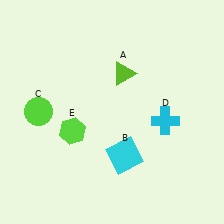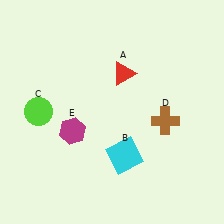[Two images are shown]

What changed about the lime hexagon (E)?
In Image 1, E is lime. In Image 2, it changed to magenta.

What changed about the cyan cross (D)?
In Image 1, D is cyan. In Image 2, it changed to brown.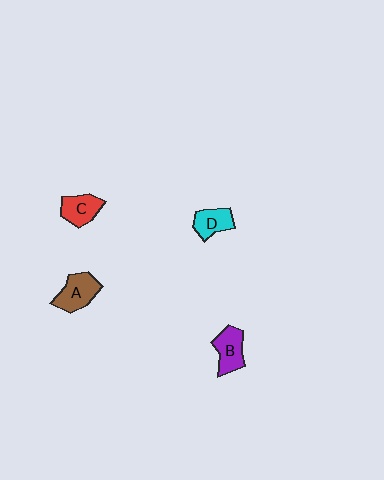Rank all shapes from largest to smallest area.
From largest to smallest: A (brown), B (purple), C (red), D (cyan).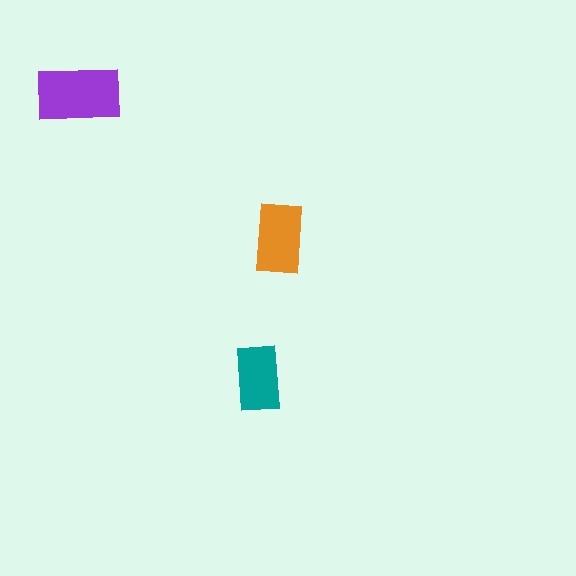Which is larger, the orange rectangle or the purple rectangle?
The purple one.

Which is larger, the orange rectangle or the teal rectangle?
The orange one.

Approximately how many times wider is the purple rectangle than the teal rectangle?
About 1.5 times wider.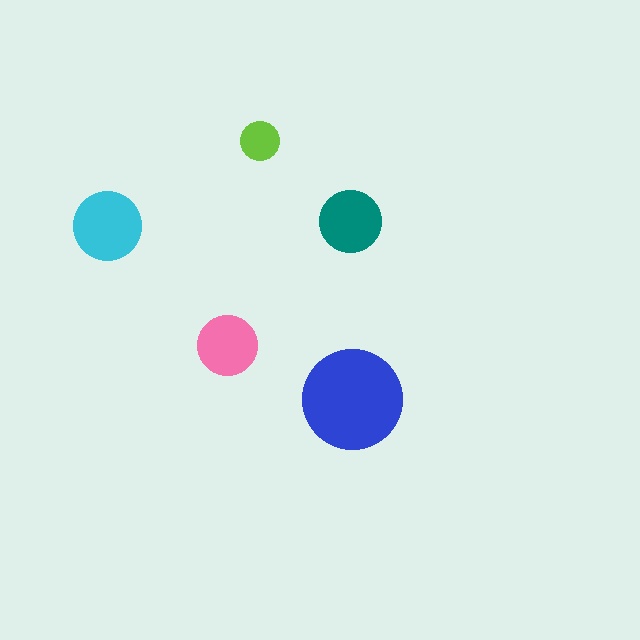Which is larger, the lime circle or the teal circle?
The teal one.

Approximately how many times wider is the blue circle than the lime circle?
About 2.5 times wider.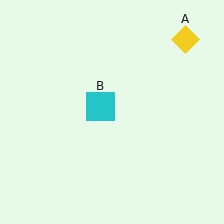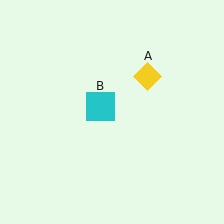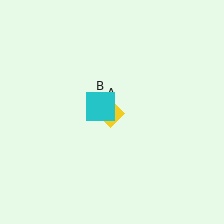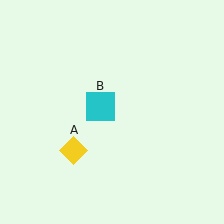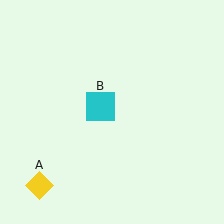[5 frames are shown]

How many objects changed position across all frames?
1 object changed position: yellow diamond (object A).